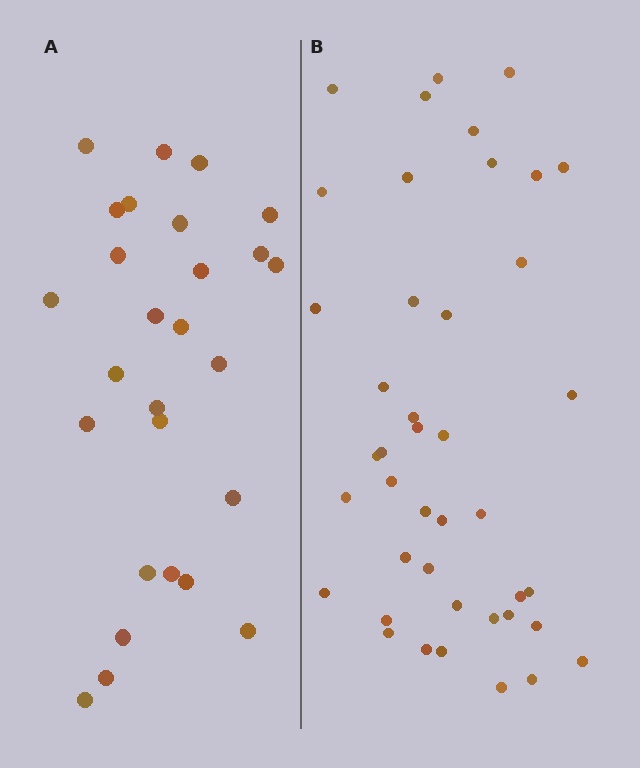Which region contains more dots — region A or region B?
Region B (the right region) has more dots.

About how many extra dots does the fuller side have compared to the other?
Region B has approximately 15 more dots than region A.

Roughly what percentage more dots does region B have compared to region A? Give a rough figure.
About 55% more.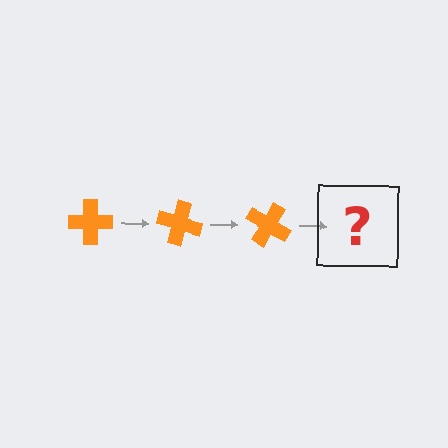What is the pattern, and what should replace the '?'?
The pattern is that the cross rotates 15 degrees each step. The '?' should be an orange cross rotated 45 degrees.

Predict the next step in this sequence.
The next step is an orange cross rotated 45 degrees.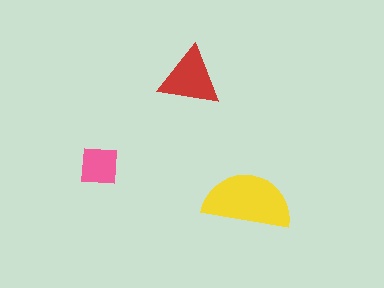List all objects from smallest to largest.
The pink square, the red triangle, the yellow semicircle.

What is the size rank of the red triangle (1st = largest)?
2nd.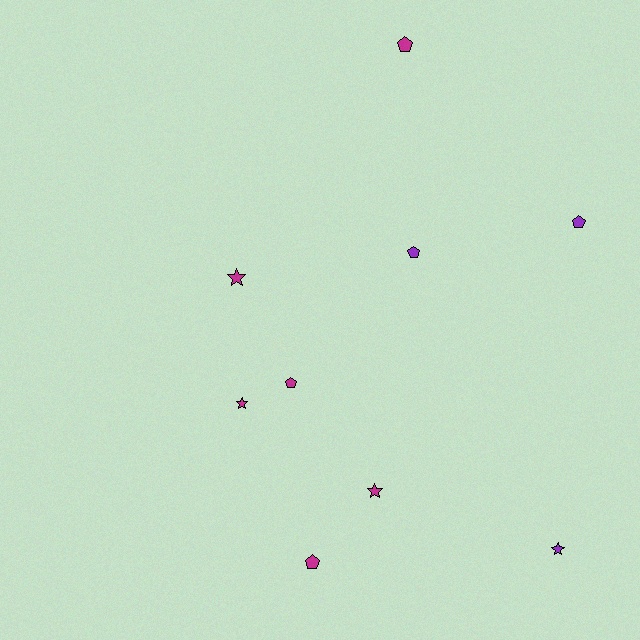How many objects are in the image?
There are 9 objects.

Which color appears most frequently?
Magenta, with 6 objects.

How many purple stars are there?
There is 1 purple star.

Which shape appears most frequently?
Pentagon, with 5 objects.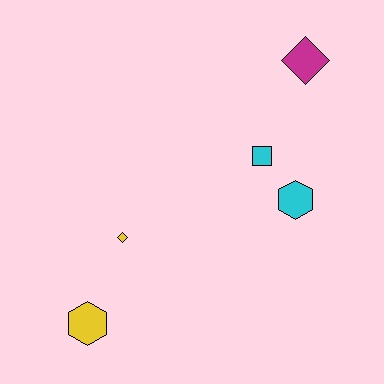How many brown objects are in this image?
There are no brown objects.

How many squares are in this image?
There is 1 square.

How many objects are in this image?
There are 5 objects.